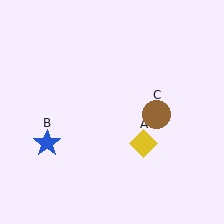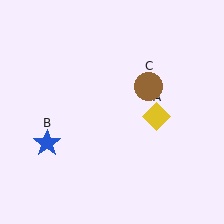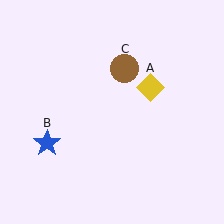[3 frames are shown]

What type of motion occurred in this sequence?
The yellow diamond (object A), brown circle (object C) rotated counterclockwise around the center of the scene.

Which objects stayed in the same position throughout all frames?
Blue star (object B) remained stationary.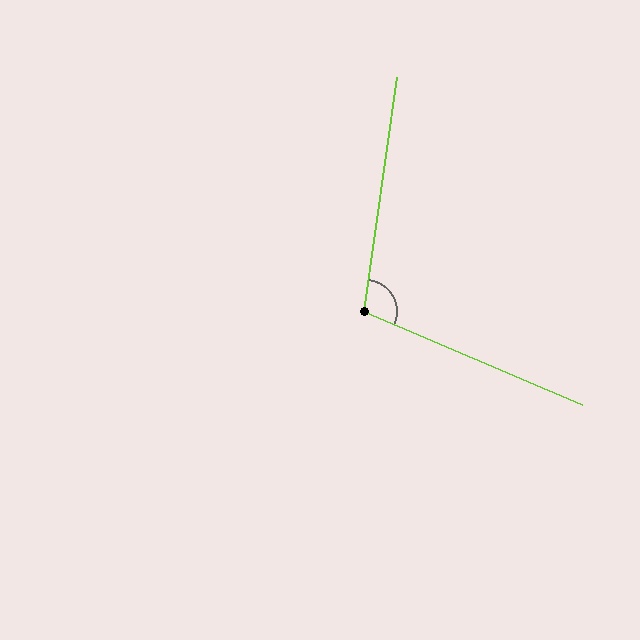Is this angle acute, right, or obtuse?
It is obtuse.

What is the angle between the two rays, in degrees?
Approximately 105 degrees.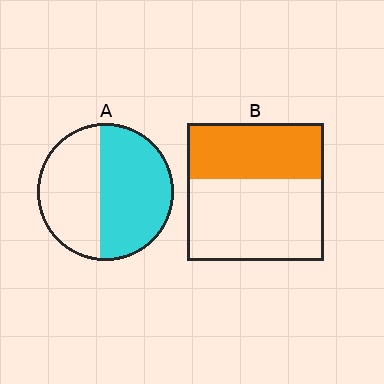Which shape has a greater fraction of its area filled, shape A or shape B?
Shape A.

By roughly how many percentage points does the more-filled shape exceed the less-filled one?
By roughly 15 percentage points (A over B).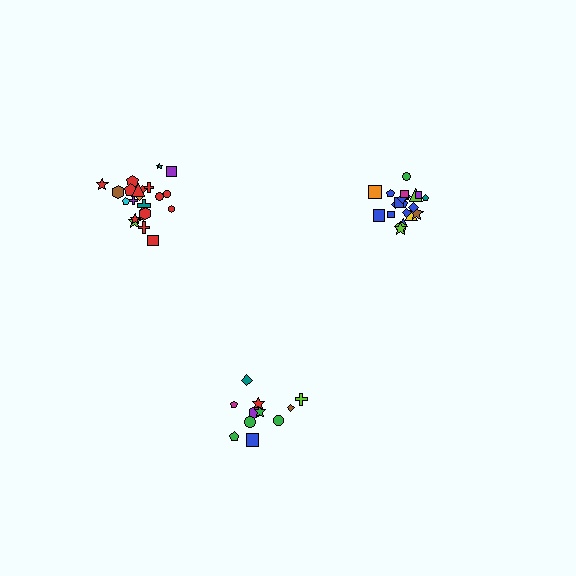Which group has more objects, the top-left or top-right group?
The top-left group.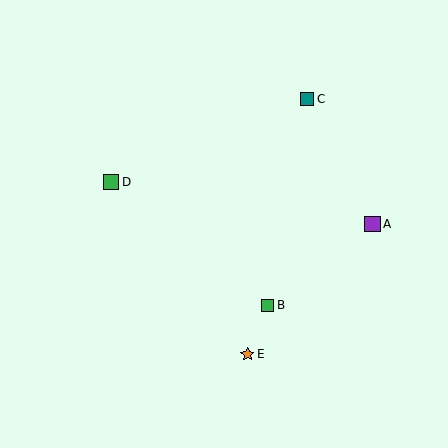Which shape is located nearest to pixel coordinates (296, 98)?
The teal square (labeled C) at (307, 99) is nearest to that location.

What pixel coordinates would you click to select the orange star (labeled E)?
Click at (247, 354) to select the orange star E.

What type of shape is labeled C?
Shape C is a teal square.